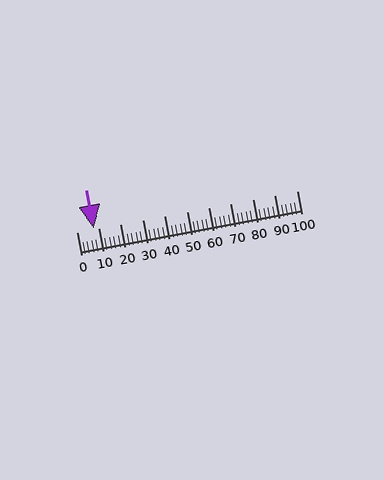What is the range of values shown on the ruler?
The ruler shows values from 0 to 100.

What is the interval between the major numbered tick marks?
The major tick marks are spaced 10 units apart.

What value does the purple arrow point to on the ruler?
The purple arrow points to approximately 8.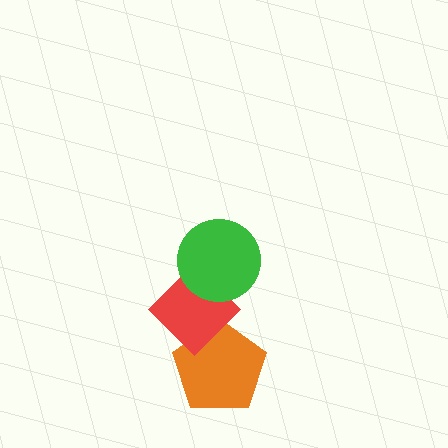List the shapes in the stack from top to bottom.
From top to bottom: the green circle, the red diamond, the orange pentagon.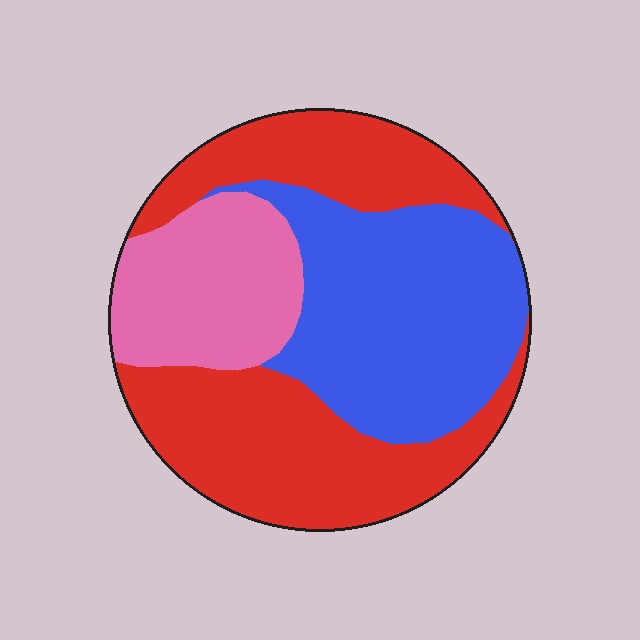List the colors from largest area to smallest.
From largest to smallest: red, blue, pink.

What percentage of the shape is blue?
Blue covers 35% of the shape.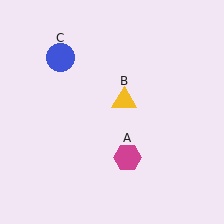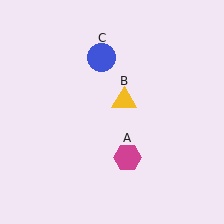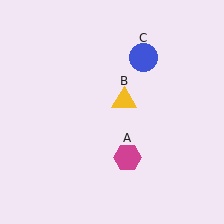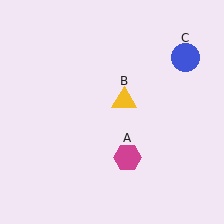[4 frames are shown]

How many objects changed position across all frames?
1 object changed position: blue circle (object C).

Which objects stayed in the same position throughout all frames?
Magenta hexagon (object A) and yellow triangle (object B) remained stationary.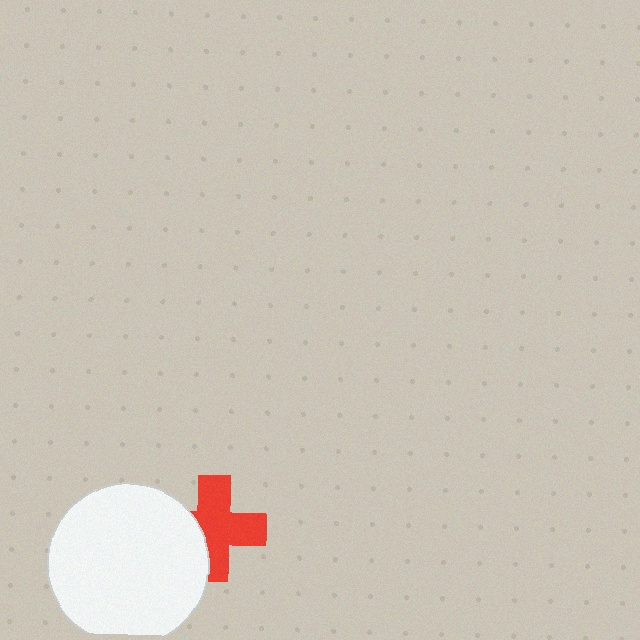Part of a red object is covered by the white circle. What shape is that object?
It is a cross.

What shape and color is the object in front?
The object in front is a white circle.